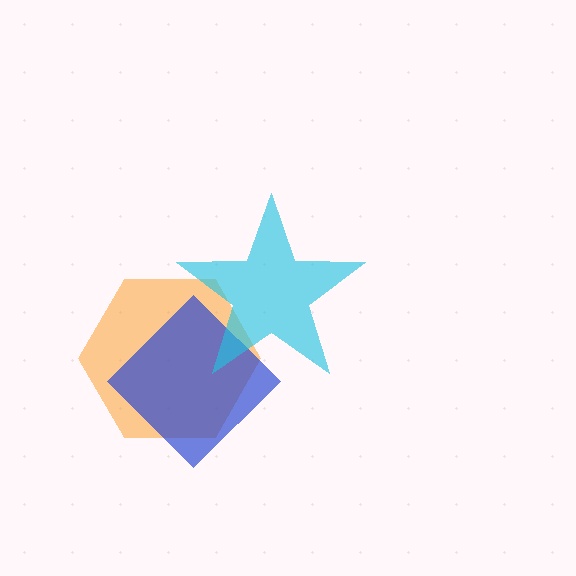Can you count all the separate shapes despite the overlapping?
Yes, there are 3 separate shapes.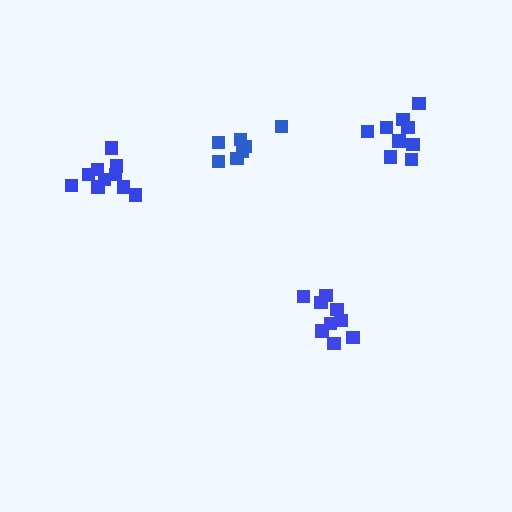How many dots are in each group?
Group 1: 9 dots, Group 2: 7 dots, Group 3: 9 dots, Group 4: 10 dots (35 total).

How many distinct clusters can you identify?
There are 4 distinct clusters.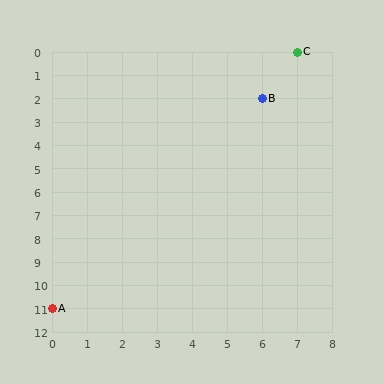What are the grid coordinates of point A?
Point A is at grid coordinates (0, 11).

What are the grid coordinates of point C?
Point C is at grid coordinates (7, 0).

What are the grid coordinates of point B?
Point B is at grid coordinates (6, 2).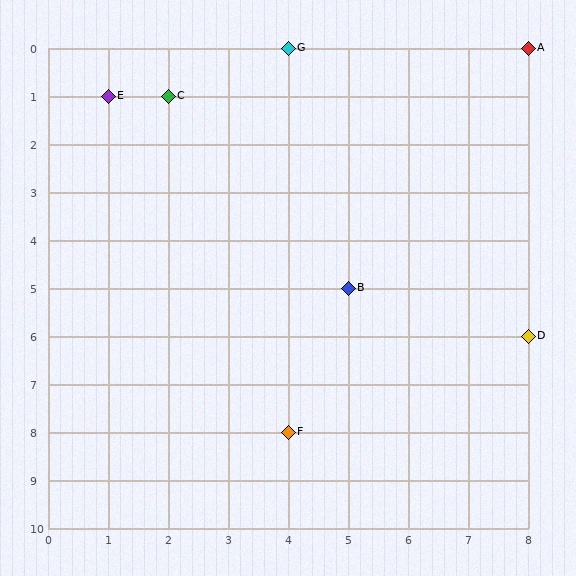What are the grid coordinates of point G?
Point G is at grid coordinates (4, 0).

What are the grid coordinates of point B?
Point B is at grid coordinates (5, 5).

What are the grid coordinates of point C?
Point C is at grid coordinates (2, 1).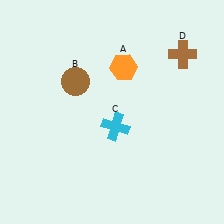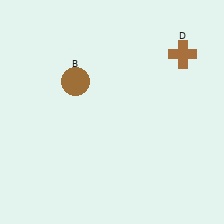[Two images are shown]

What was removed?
The cyan cross (C), the orange hexagon (A) were removed in Image 2.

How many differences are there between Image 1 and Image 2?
There are 2 differences between the two images.